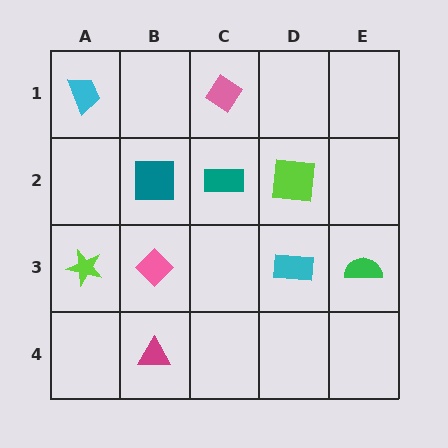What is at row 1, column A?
A cyan trapezoid.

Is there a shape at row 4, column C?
No, that cell is empty.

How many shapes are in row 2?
3 shapes.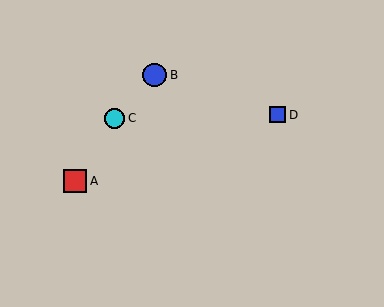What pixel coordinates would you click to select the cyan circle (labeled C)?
Click at (115, 118) to select the cyan circle C.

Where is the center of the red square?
The center of the red square is at (75, 181).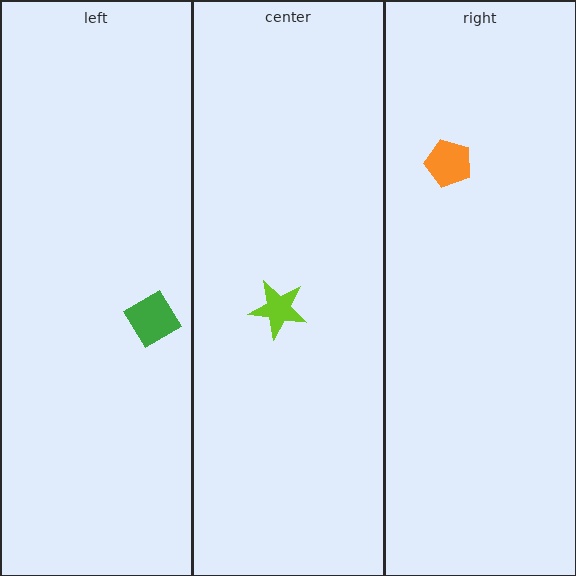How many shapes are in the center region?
1.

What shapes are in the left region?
The green diamond.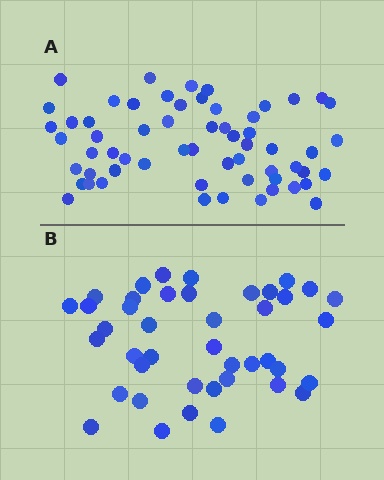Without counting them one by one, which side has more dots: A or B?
Region A (the top region) has more dots.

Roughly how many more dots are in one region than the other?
Region A has approximately 20 more dots than region B.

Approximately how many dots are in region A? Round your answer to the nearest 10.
About 60 dots.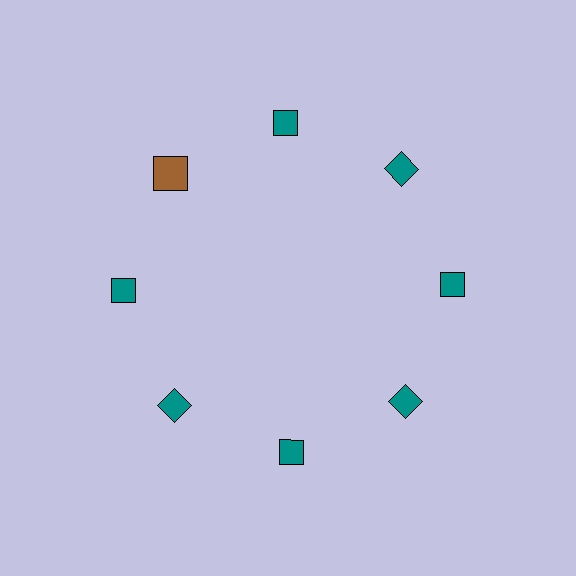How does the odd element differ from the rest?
It differs in both color (brown instead of teal) and shape (square instead of diamond).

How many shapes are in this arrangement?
There are 8 shapes arranged in a ring pattern.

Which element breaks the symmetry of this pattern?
The brown square at roughly the 10 o'clock position breaks the symmetry. All other shapes are teal diamonds.